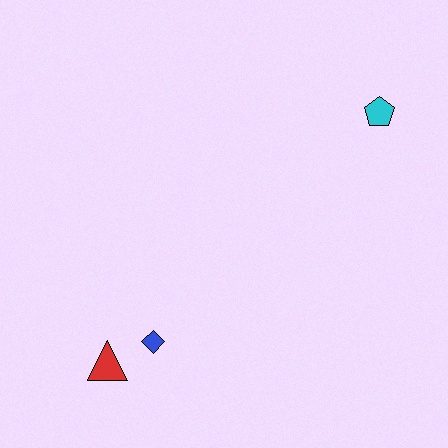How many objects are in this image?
There are 3 objects.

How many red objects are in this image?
There is 1 red object.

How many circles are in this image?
There are no circles.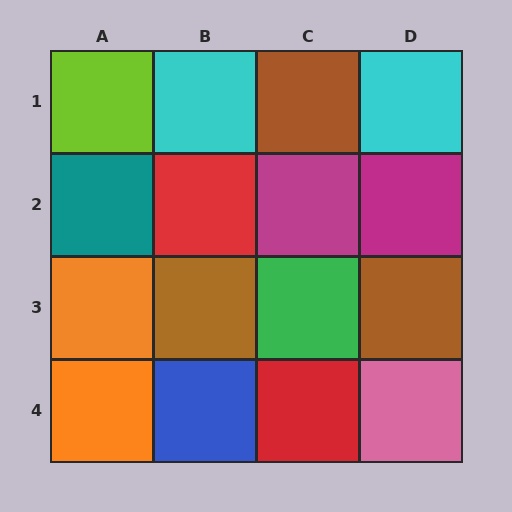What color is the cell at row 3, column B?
Brown.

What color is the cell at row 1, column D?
Cyan.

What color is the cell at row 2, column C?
Magenta.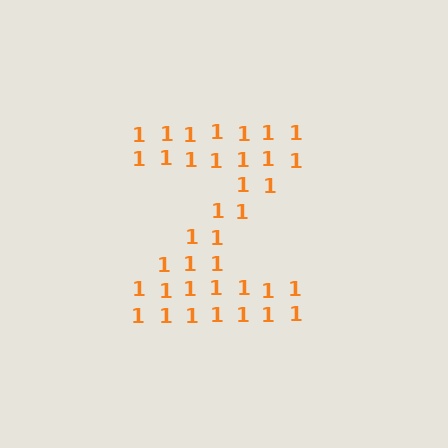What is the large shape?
The large shape is the letter Z.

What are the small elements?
The small elements are digit 1's.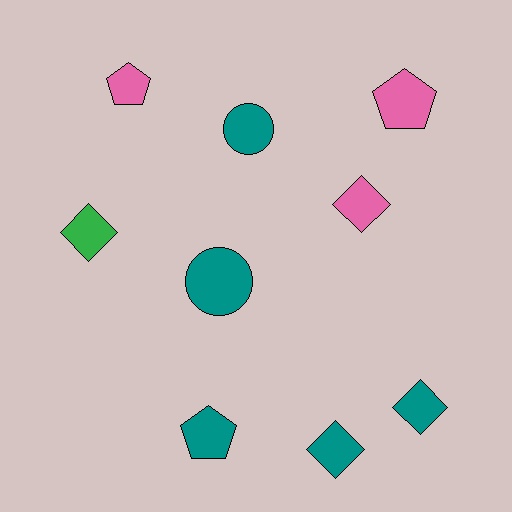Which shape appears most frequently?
Diamond, with 4 objects.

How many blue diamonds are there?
There are no blue diamonds.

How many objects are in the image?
There are 9 objects.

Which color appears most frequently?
Teal, with 5 objects.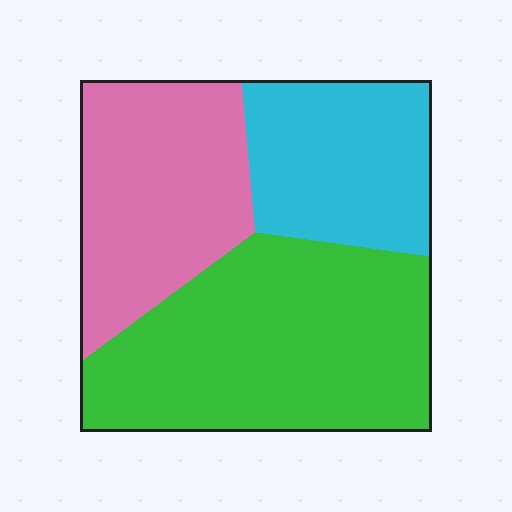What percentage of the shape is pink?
Pink covers around 30% of the shape.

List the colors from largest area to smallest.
From largest to smallest: green, pink, cyan.